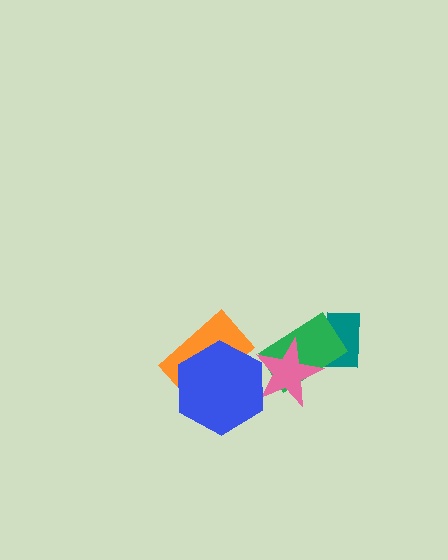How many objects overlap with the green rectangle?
2 objects overlap with the green rectangle.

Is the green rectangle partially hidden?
Yes, it is partially covered by another shape.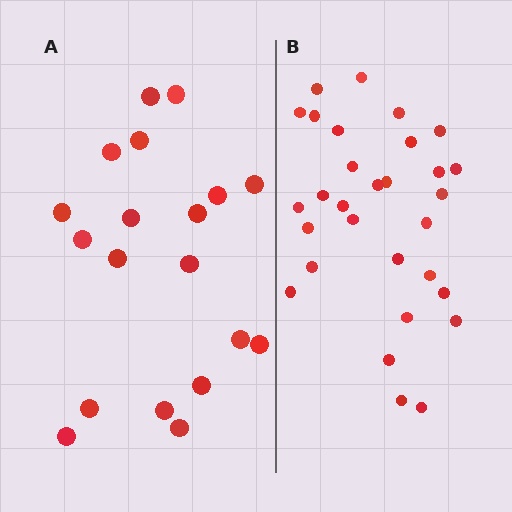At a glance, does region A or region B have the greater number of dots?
Region B (the right region) has more dots.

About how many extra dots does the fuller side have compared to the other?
Region B has roughly 12 or so more dots than region A.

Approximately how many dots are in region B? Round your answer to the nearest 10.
About 30 dots.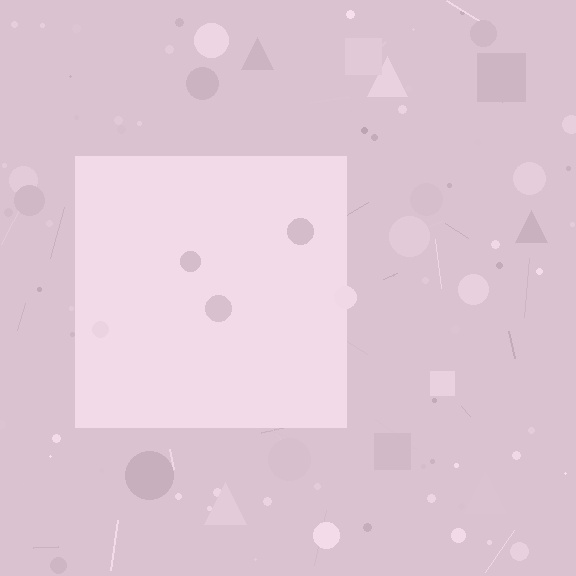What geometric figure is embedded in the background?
A square is embedded in the background.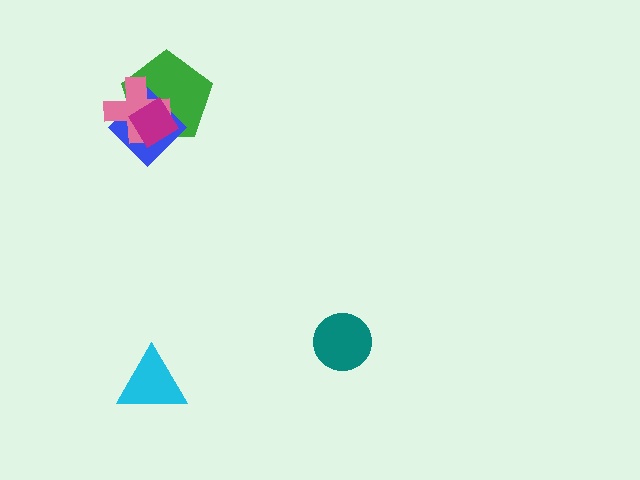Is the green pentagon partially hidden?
Yes, it is partially covered by another shape.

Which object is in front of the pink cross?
The magenta diamond is in front of the pink cross.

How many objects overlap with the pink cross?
3 objects overlap with the pink cross.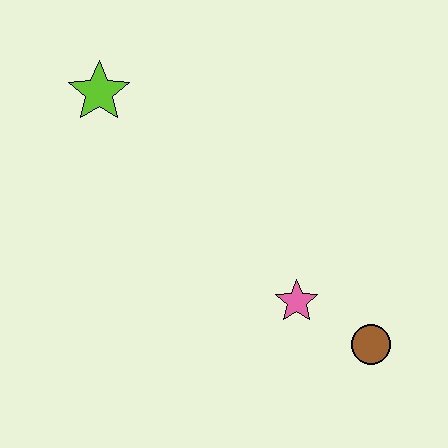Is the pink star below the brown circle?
No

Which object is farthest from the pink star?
The lime star is farthest from the pink star.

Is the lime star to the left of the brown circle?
Yes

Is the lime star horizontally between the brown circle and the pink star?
No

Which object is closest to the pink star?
The brown circle is closest to the pink star.